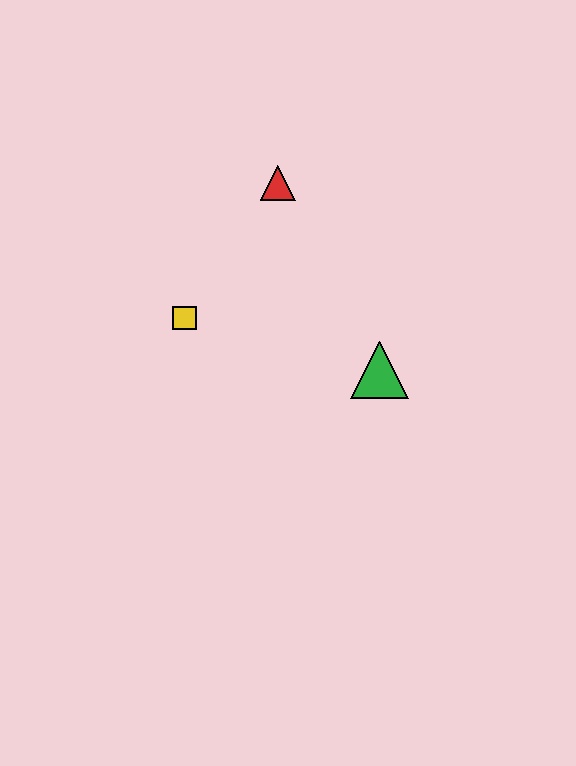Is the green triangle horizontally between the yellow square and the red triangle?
No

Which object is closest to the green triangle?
The yellow square is closest to the green triangle.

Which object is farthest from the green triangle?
The red triangle is farthest from the green triangle.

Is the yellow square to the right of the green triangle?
No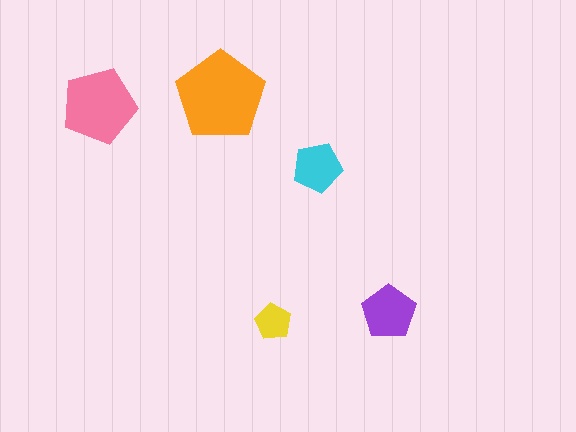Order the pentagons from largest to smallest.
the orange one, the pink one, the purple one, the cyan one, the yellow one.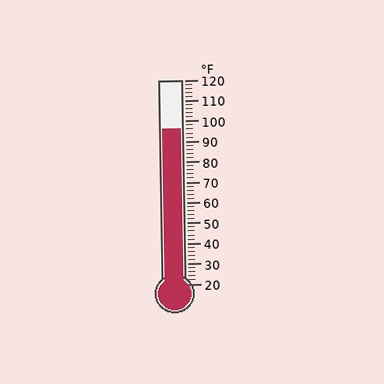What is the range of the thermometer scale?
The thermometer scale ranges from 20°F to 120°F.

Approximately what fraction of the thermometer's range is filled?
The thermometer is filled to approximately 75% of its range.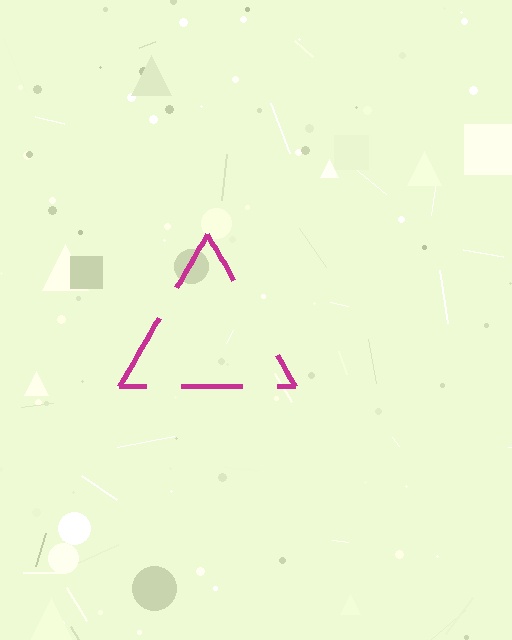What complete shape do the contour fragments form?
The contour fragments form a triangle.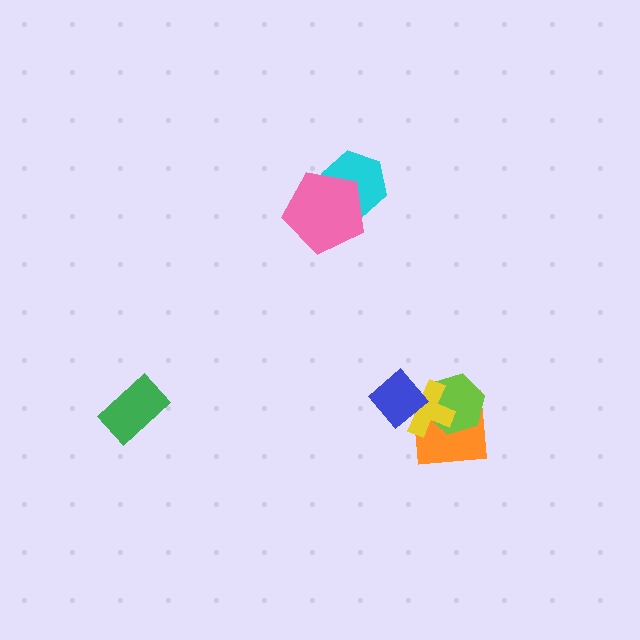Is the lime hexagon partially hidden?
Yes, it is partially covered by another shape.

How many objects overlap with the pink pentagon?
1 object overlaps with the pink pentagon.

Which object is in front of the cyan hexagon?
The pink pentagon is in front of the cyan hexagon.